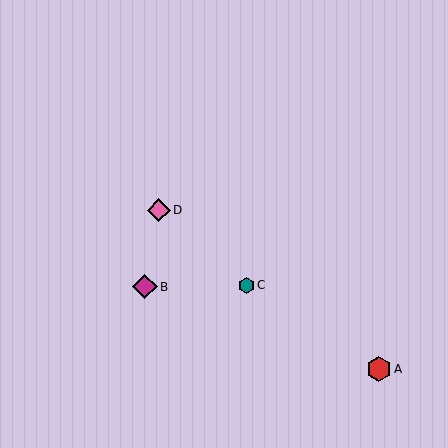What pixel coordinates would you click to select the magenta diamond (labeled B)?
Click at (145, 287) to select the magenta diamond B.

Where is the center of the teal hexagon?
The center of the teal hexagon is at (246, 285).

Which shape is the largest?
The magenta diamond (labeled B) is the largest.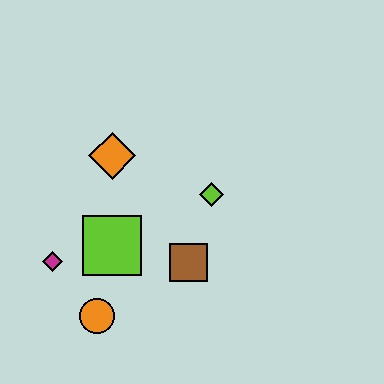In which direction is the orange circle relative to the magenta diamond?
The orange circle is below the magenta diamond.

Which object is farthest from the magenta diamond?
The lime diamond is farthest from the magenta diamond.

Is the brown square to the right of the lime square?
Yes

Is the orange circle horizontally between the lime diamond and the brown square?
No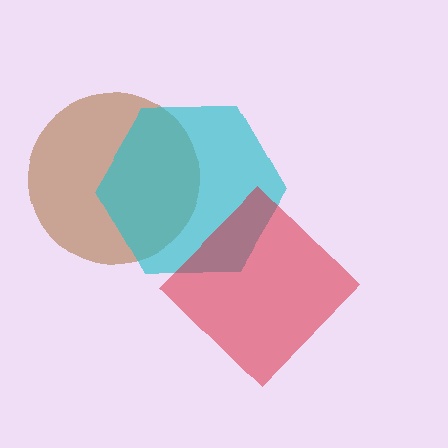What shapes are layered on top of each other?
The layered shapes are: a brown circle, a cyan hexagon, a red diamond.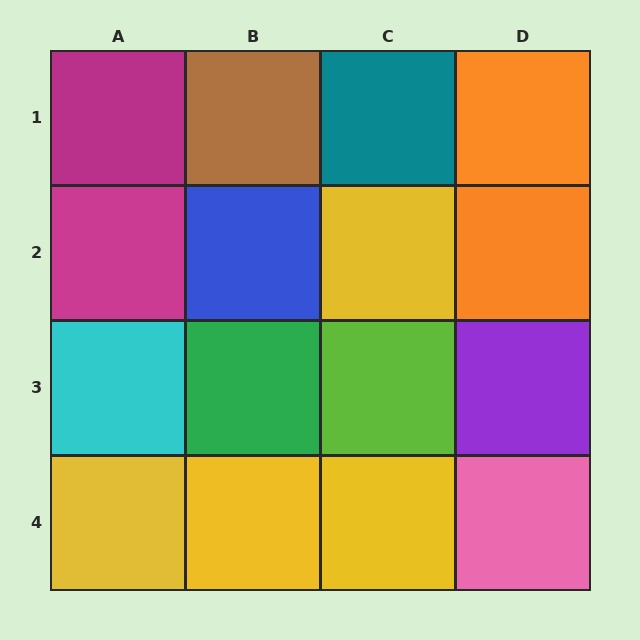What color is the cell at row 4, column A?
Yellow.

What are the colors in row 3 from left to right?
Cyan, green, lime, purple.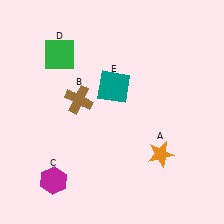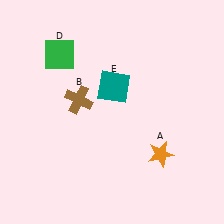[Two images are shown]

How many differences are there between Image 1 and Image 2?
There is 1 difference between the two images.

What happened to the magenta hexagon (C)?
The magenta hexagon (C) was removed in Image 2. It was in the bottom-left area of Image 1.